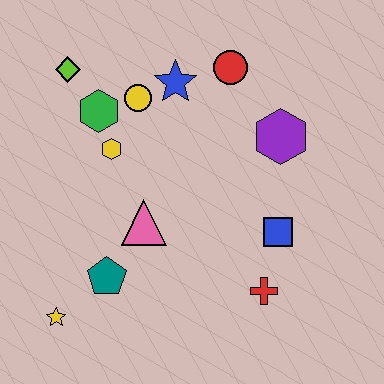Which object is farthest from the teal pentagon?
The red circle is farthest from the teal pentagon.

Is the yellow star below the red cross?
Yes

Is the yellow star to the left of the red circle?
Yes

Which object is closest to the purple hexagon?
The red circle is closest to the purple hexagon.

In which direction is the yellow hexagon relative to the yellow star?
The yellow hexagon is above the yellow star.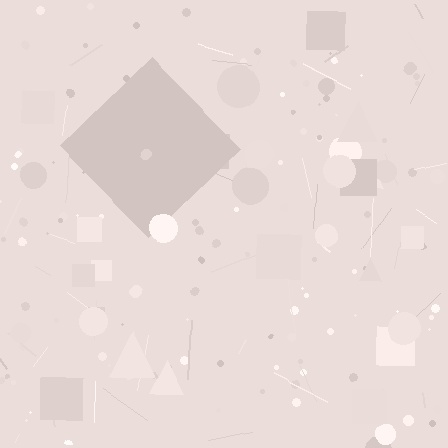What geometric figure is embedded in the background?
A diamond is embedded in the background.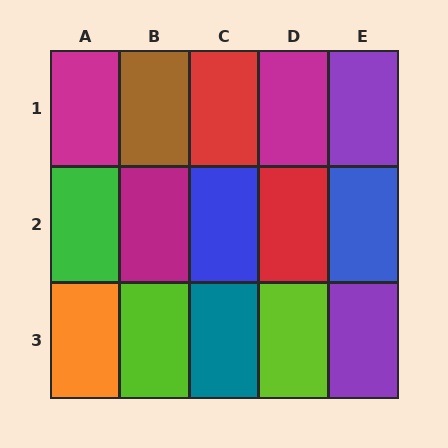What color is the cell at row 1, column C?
Red.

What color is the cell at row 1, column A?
Magenta.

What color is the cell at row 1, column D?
Magenta.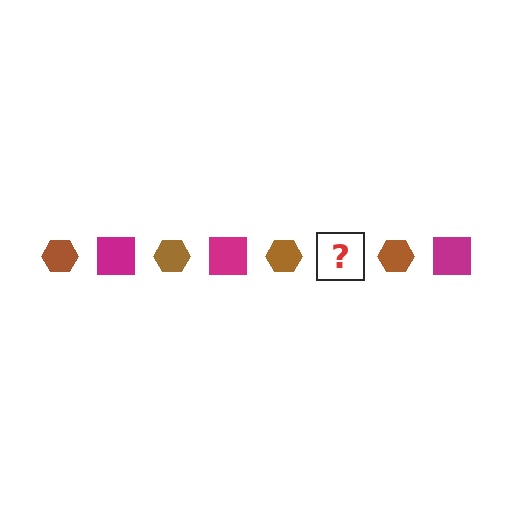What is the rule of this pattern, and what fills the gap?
The rule is that the pattern alternates between brown hexagon and magenta square. The gap should be filled with a magenta square.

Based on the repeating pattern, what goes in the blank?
The blank should be a magenta square.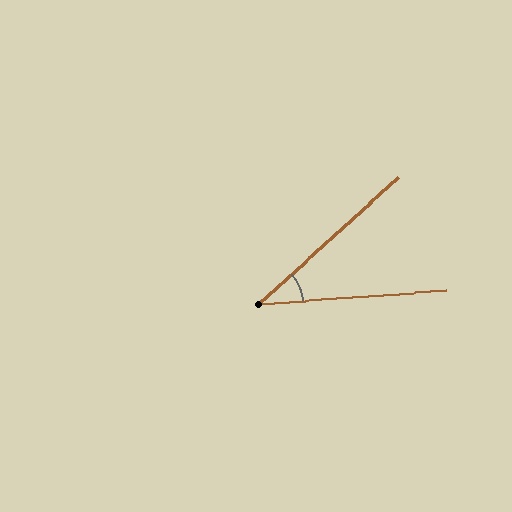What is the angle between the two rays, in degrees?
Approximately 38 degrees.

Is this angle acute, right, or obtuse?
It is acute.